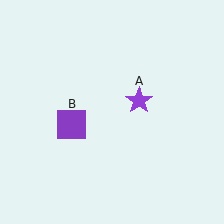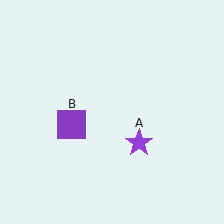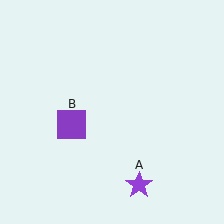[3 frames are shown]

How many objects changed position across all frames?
1 object changed position: purple star (object A).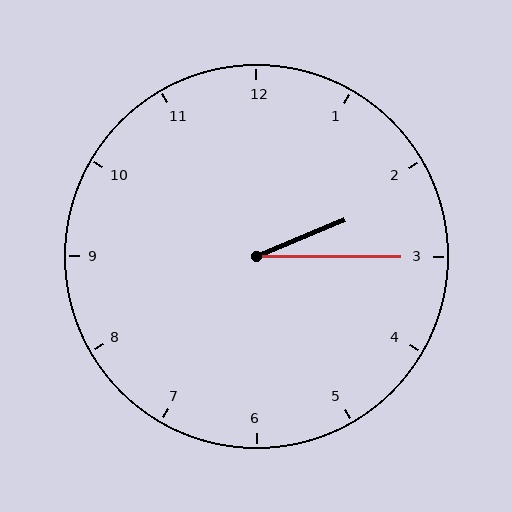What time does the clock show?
2:15.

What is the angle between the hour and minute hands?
Approximately 22 degrees.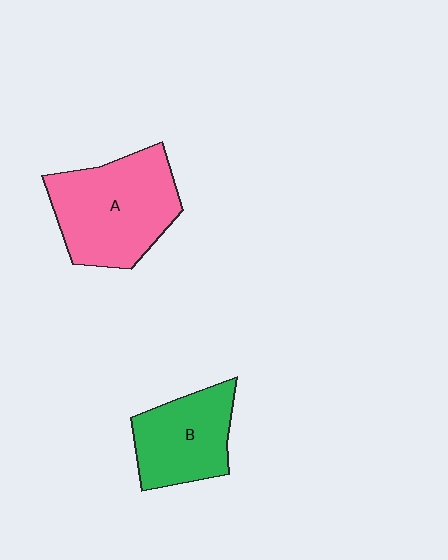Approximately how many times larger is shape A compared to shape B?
Approximately 1.4 times.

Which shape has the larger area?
Shape A (pink).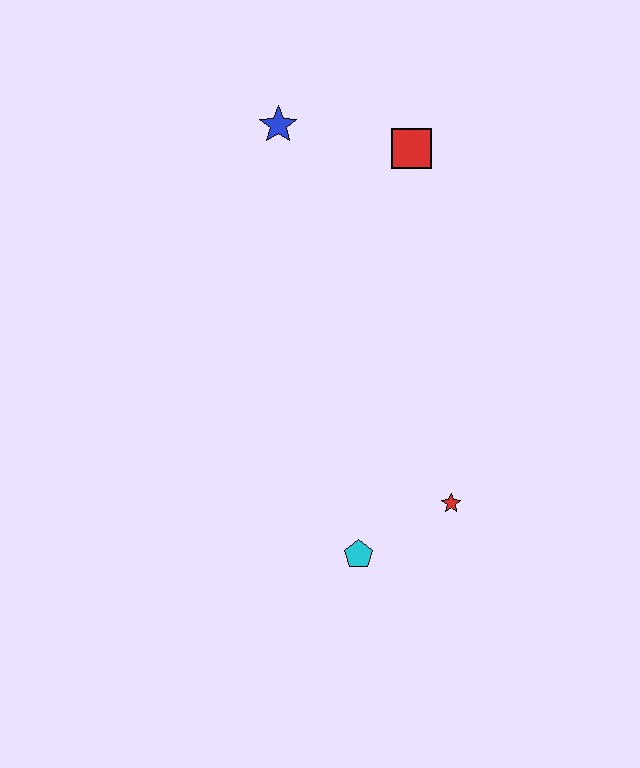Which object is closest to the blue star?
The red square is closest to the blue star.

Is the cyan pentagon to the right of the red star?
No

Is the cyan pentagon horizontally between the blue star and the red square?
Yes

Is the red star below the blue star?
Yes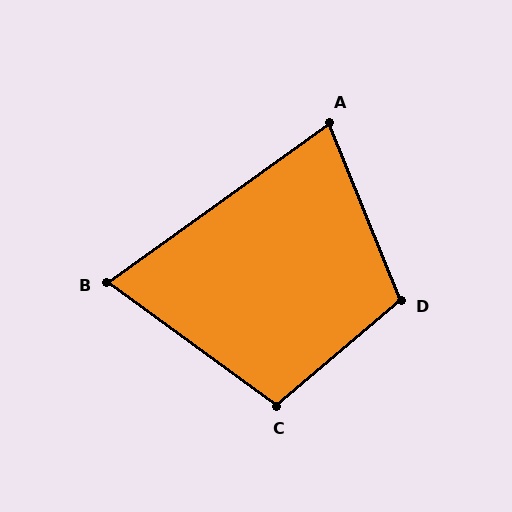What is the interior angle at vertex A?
Approximately 76 degrees (acute).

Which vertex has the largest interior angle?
D, at approximately 108 degrees.